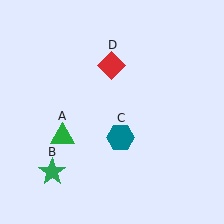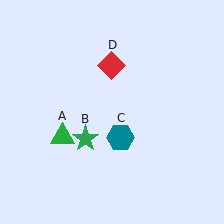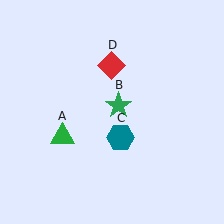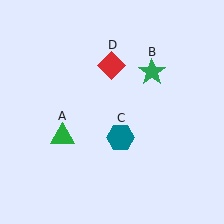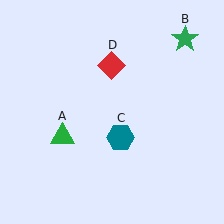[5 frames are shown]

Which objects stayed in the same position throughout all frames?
Green triangle (object A) and teal hexagon (object C) and red diamond (object D) remained stationary.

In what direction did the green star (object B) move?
The green star (object B) moved up and to the right.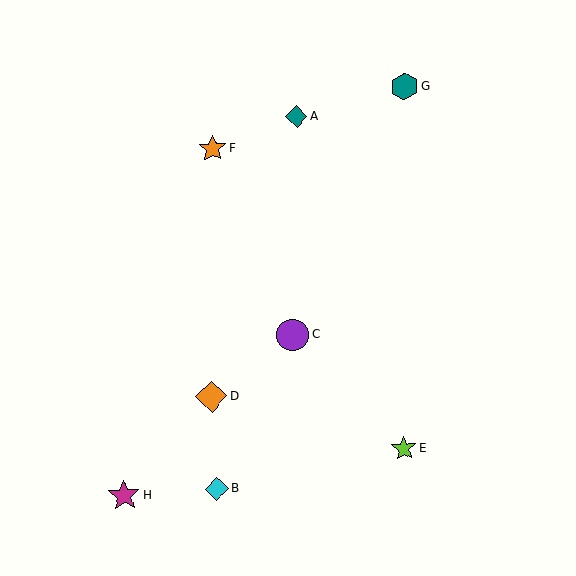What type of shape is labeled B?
Shape B is a cyan diamond.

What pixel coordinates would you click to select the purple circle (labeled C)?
Click at (293, 335) to select the purple circle C.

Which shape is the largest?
The purple circle (labeled C) is the largest.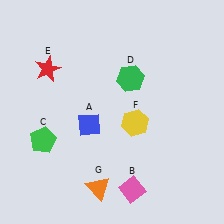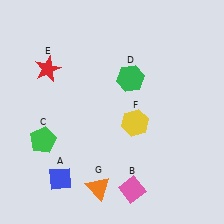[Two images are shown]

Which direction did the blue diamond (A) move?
The blue diamond (A) moved down.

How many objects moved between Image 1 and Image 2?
1 object moved between the two images.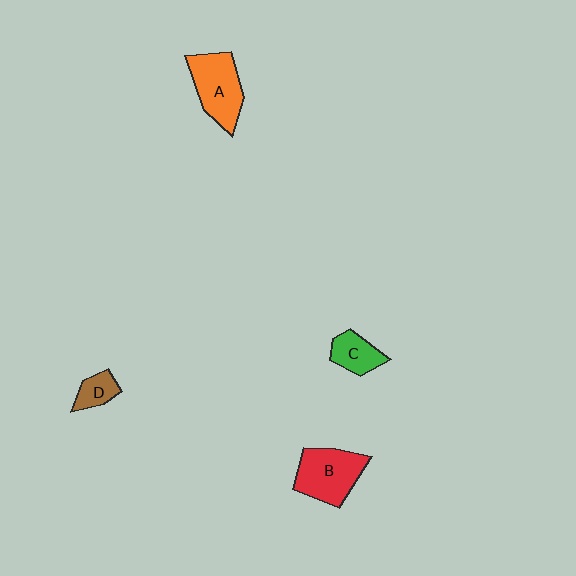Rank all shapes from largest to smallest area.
From largest to smallest: B (red), A (orange), C (green), D (brown).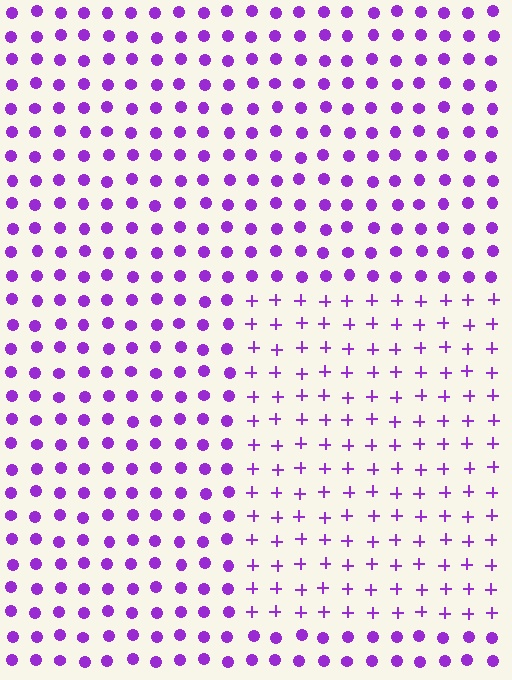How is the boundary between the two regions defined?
The boundary is defined by a change in element shape: plus signs inside vs. circles outside. All elements share the same color and spacing.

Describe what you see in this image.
The image is filled with small purple elements arranged in a uniform grid. A rectangle-shaped region contains plus signs, while the surrounding area contains circles. The boundary is defined purely by the change in element shape.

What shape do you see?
I see a rectangle.